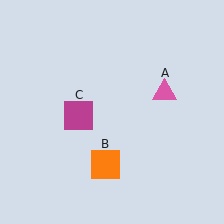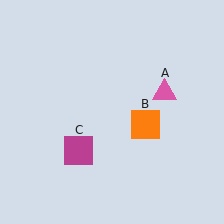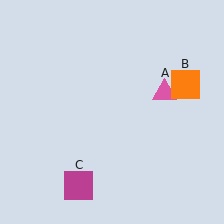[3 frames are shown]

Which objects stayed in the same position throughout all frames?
Pink triangle (object A) remained stationary.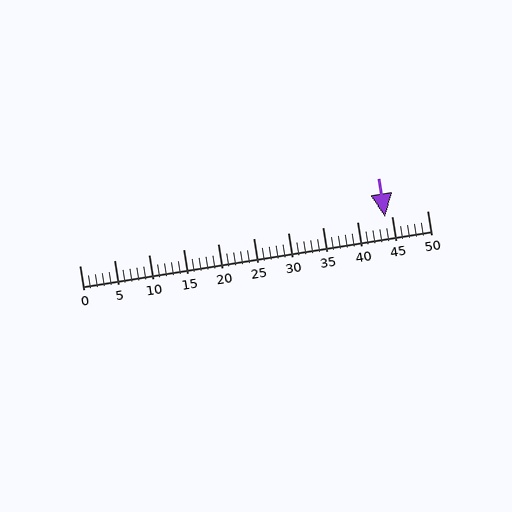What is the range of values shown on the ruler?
The ruler shows values from 0 to 50.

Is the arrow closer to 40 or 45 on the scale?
The arrow is closer to 45.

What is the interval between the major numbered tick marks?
The major tick marks are spaced 5 units apart.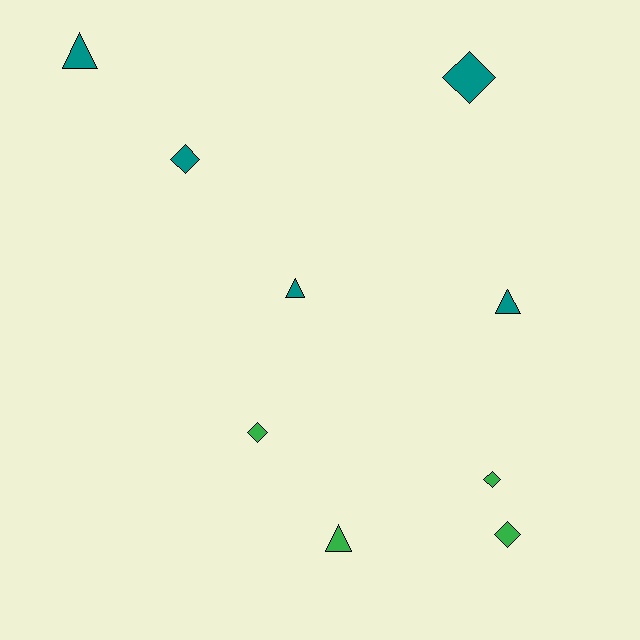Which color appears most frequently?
Teal, with 5 objects.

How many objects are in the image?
There are 9 objects.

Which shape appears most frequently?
Diamond, with 5 objects.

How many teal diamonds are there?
There are 2 teal diamonds.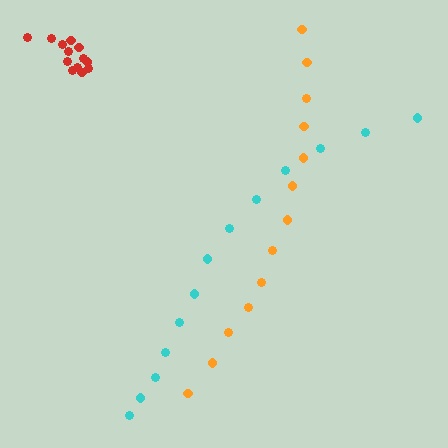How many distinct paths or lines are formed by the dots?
There are 3 distinct paths.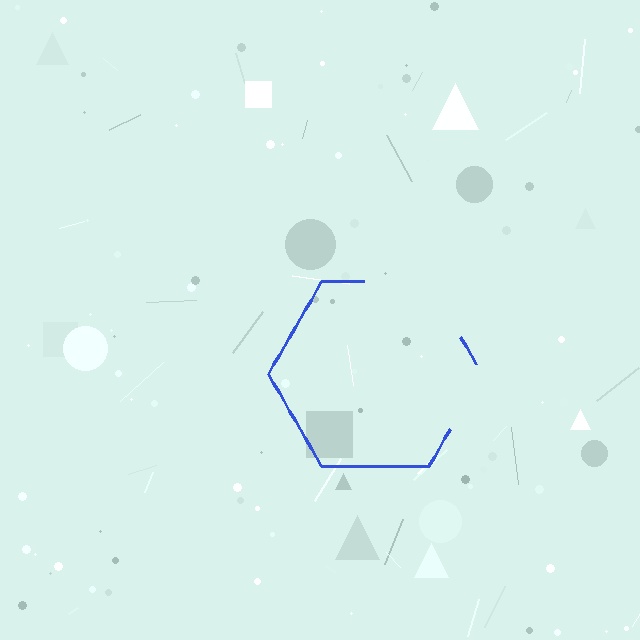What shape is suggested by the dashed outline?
The dashed outline suggests a hexagon.